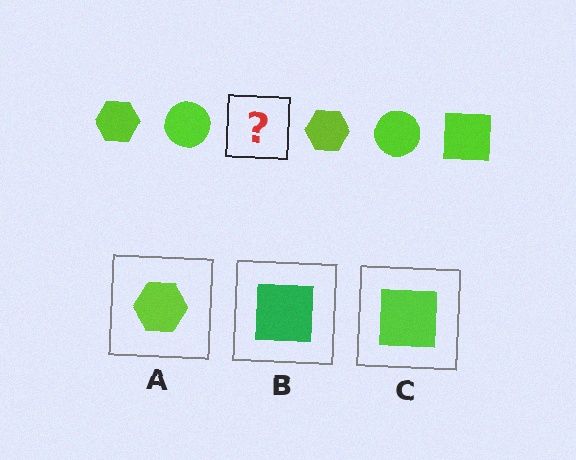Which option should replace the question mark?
Option C.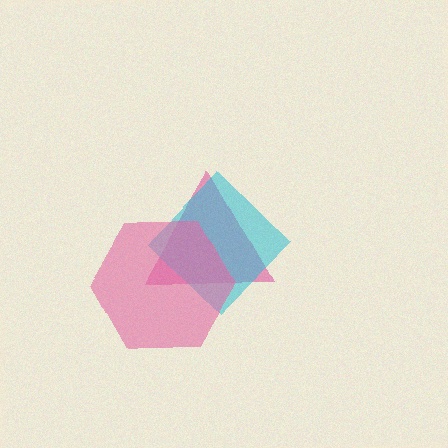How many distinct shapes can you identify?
There are 3 distinct shapes: a magenta triangle, a cyan diamond, a pink hexagon.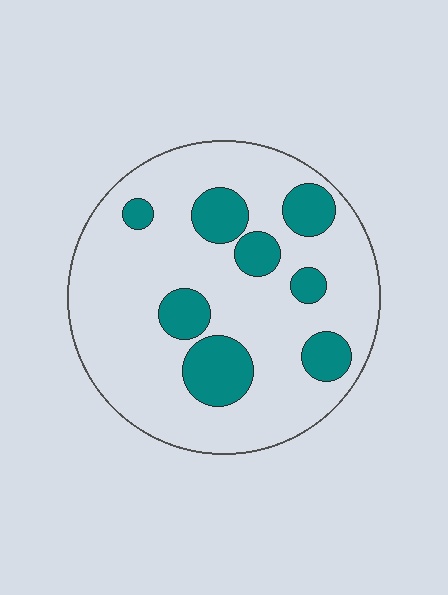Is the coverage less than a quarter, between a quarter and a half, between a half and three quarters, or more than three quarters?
Less than a quarter.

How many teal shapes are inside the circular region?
8.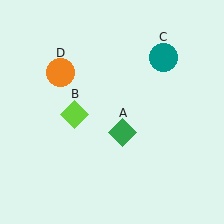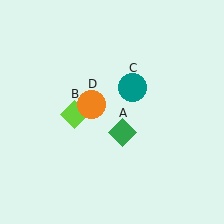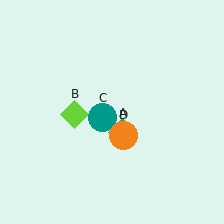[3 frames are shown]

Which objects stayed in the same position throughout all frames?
Green diamond (object A) and lime diamond (object B) remained stationary.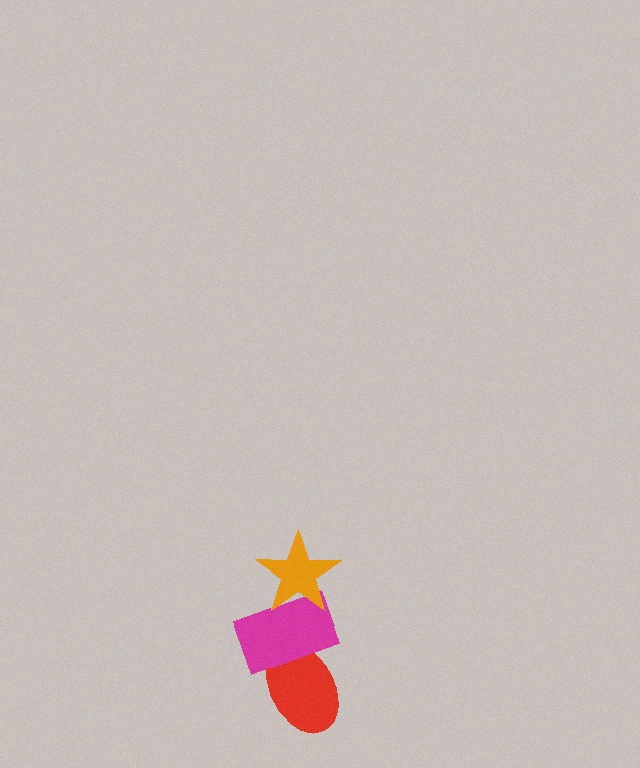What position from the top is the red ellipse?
The red ellipse is 3rd from the top.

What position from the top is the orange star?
The orange star is 1st from the top.